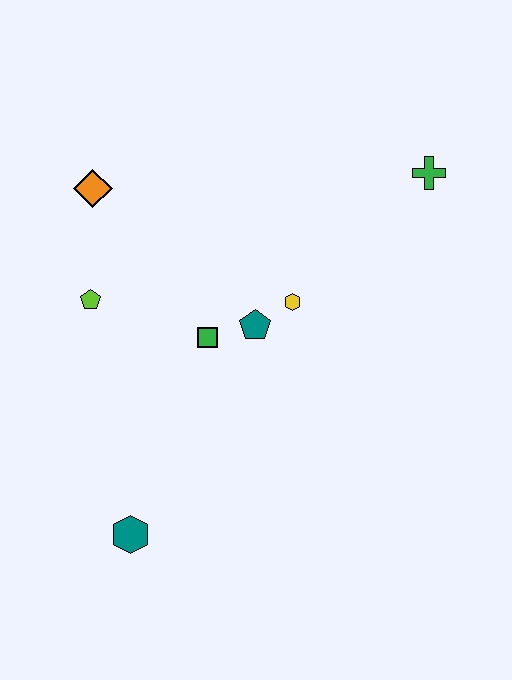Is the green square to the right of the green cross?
No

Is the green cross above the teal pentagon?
Yes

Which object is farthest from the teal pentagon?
The teal hexagon is farthest from the teal pentagon.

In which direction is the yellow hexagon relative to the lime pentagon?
The yellow hexagon is to the right of the lime pentagon.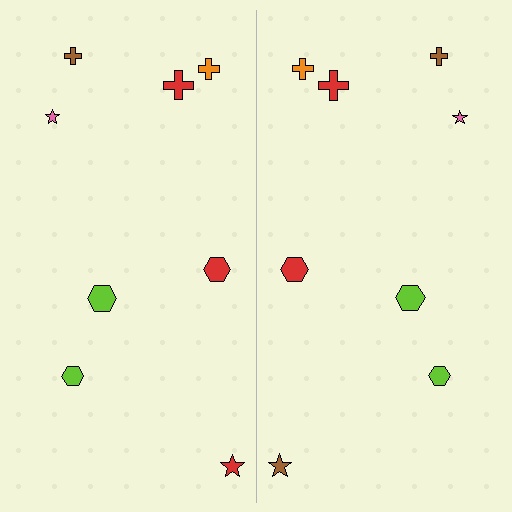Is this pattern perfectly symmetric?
No, the pattern is not perfectly symmetric. The brown star on the right side breaks the symmetry — its mirror counterpart is red.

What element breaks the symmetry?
The brown star on the right side breaks the symmetry — its mirror counterpart is red.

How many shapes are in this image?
There are 16 shapes in this image.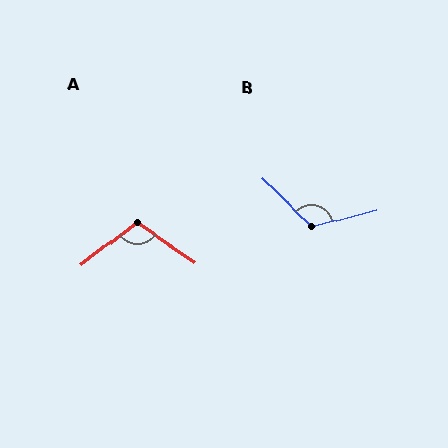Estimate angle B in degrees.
Approximately 122 degrees.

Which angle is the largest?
B, at approximately 122 degrees.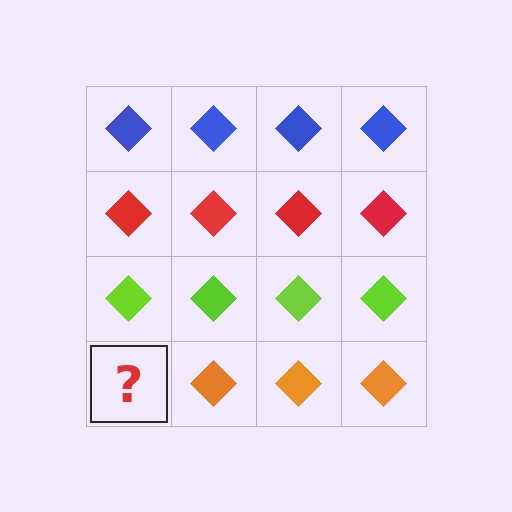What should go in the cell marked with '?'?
The missing cell should contain an orange diamond.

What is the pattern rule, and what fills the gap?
The rule is that each row has a consistent color. The gap should be filled with an orange diamond.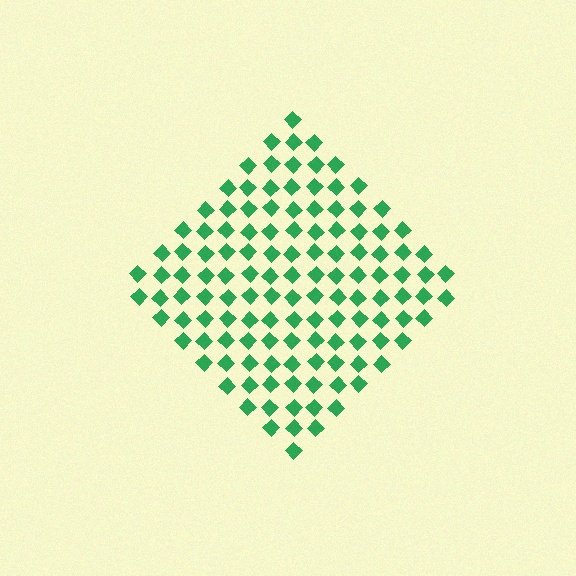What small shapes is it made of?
It is made of small diamonds.